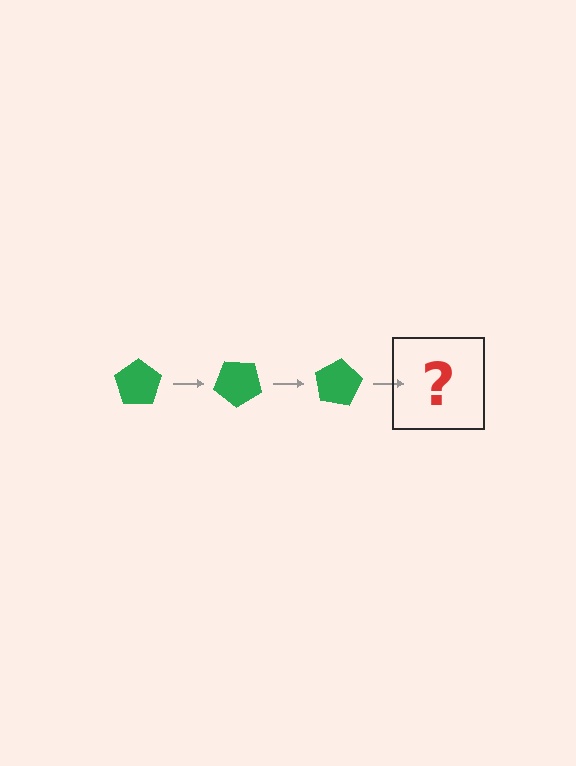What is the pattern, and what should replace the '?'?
The pattern is that the pentagon rotates 40 degrees each step. The '?' should be a green pentagon rotated 120 degrees.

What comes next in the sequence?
The next element should be a green pentagon rotated 120 degrees.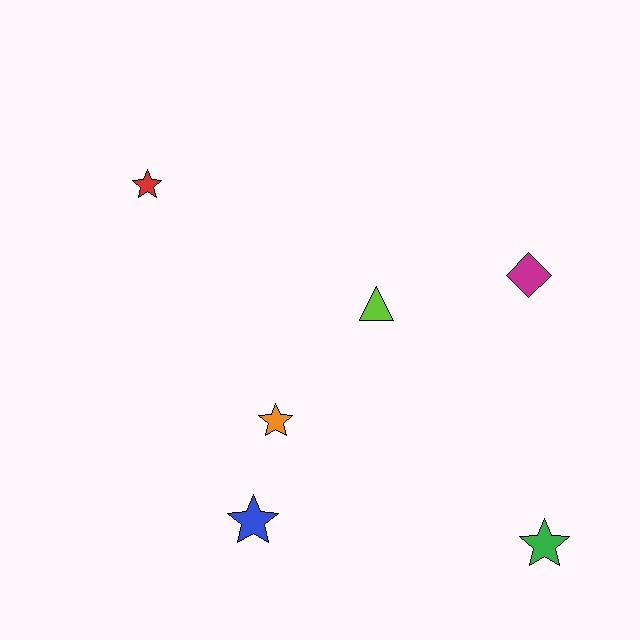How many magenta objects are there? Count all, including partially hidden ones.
There is 1 magenta object.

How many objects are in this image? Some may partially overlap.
There are 6 objects.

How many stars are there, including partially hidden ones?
There are 4 stars.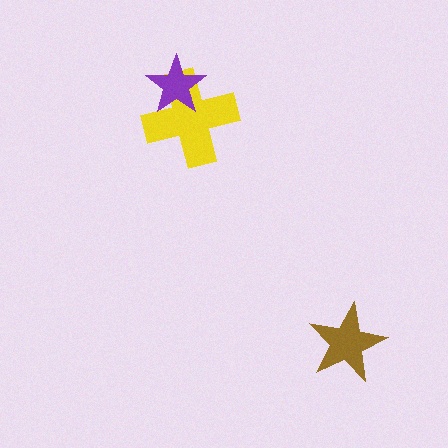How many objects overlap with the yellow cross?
1 object overlaps with the yellow cross.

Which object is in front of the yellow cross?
The purple star is in front of the yellow cross.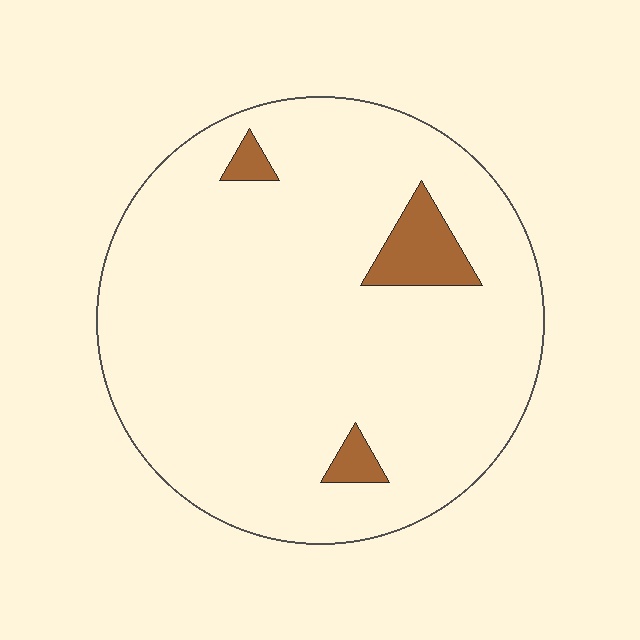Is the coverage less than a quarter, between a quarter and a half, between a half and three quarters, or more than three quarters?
Less than a quarter.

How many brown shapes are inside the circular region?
3.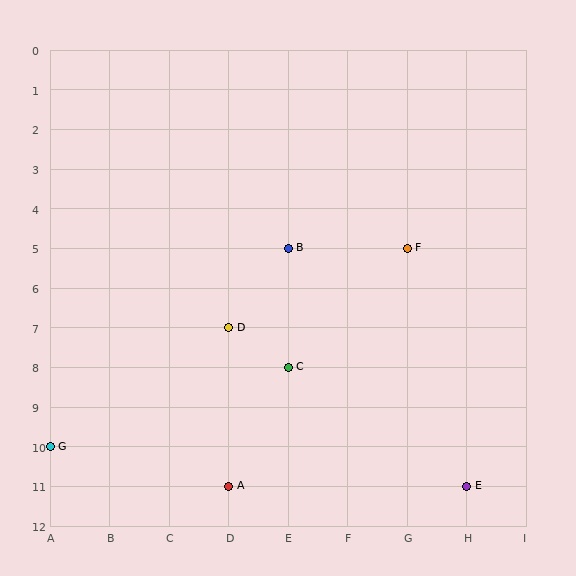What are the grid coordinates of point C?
Point C is at grid coordinates (E, 8).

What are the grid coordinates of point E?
Point E is at grid coordinates (H, 11).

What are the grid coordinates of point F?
Point F is at grid coordinates (G, 5).